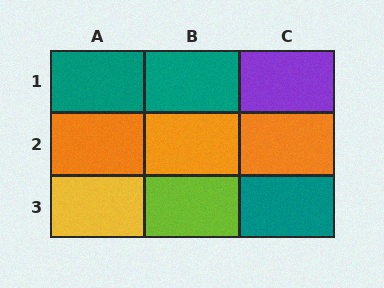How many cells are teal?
3 cells are teal.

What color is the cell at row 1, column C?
Purple.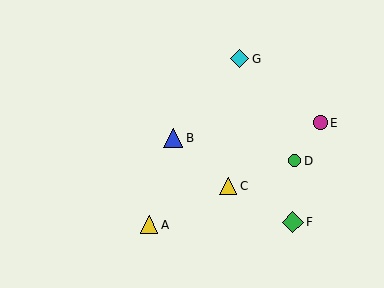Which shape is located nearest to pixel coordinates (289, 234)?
The green diamond (labeled F) at (293, 222) is nearest to that location.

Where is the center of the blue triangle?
The center of the blue triangle is at (173, 138).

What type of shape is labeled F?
Shape F is a green diamond.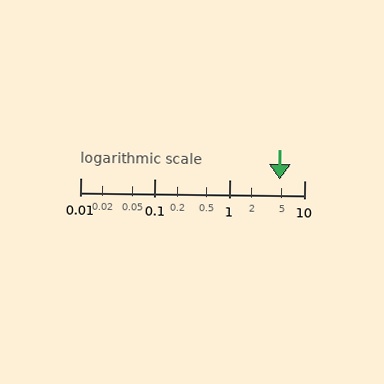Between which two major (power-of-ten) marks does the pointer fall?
The pointer is between 1 and 10.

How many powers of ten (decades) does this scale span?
The scale spans 3 decades, from 0.01 to 10.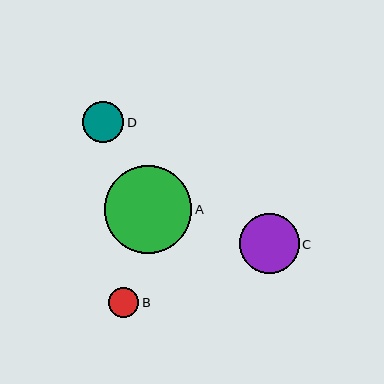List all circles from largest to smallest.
From largest to smallest: A, C, D, B.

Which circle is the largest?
Circle A is the largest with a size of approximately 88 pixels.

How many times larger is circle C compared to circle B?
Circle C is approximately 2.0 times the size of circle B.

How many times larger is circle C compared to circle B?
Circle C is approximately 2.0 times the size of circle B.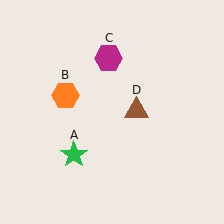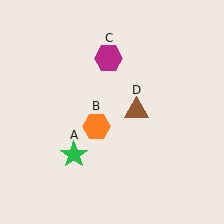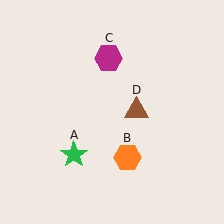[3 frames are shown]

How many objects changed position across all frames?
1 object changed position: orange hexagon (object B).